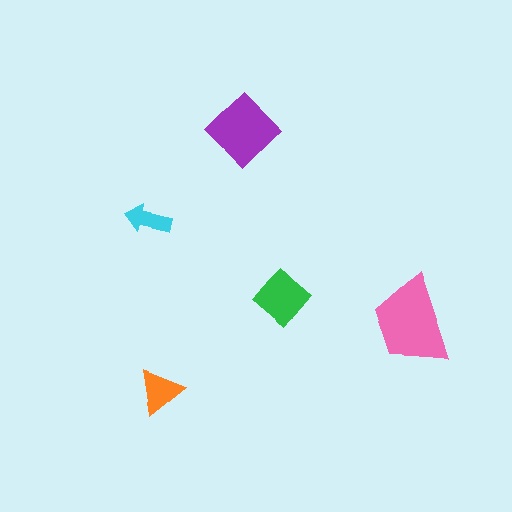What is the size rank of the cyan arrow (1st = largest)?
5th.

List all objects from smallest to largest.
The cyan arrow, the orange triangle, the green diamond, the purple diamond, the pink trapezoid.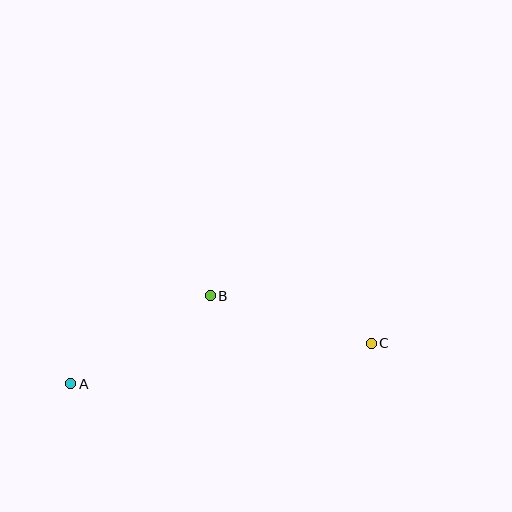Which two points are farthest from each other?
Points A and C are farthest from each other.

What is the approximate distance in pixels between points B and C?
The distance between B and C is approximately 168 pixels.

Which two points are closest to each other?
Points A and B are closest to each other.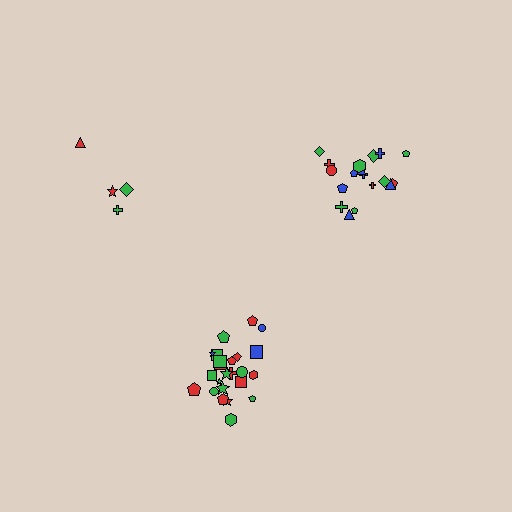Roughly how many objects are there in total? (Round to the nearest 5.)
Roughly 45 objects in total.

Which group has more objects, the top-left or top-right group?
The top-right group.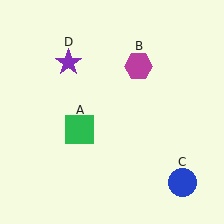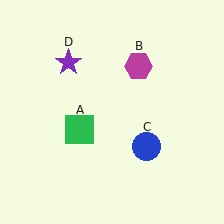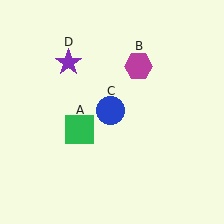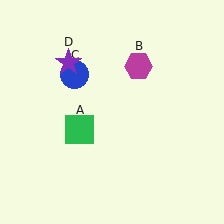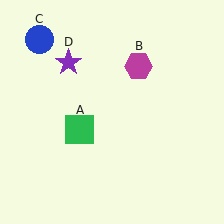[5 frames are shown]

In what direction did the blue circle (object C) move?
The blue circle (object C) moved up and to the left.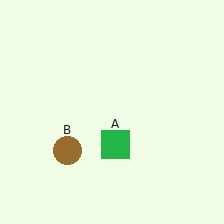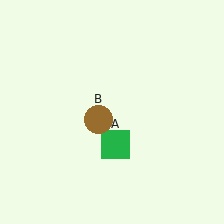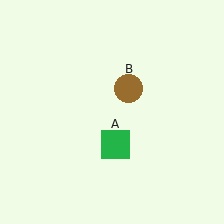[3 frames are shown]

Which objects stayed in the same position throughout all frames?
Green square (object A) remained stationary.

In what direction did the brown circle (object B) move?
The brown circle (object B) moved up and to the right.